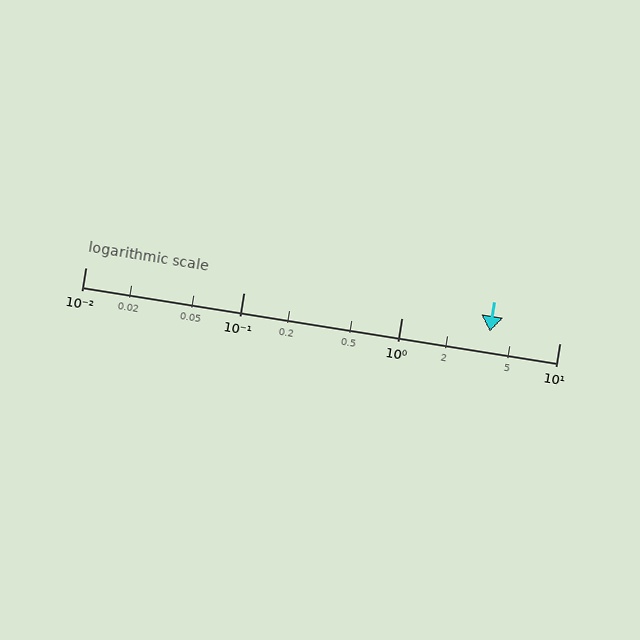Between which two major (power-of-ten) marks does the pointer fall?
The pointer is between 1 and 10.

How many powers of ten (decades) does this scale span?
The scale spans 3 decades, from 0.01 to 10.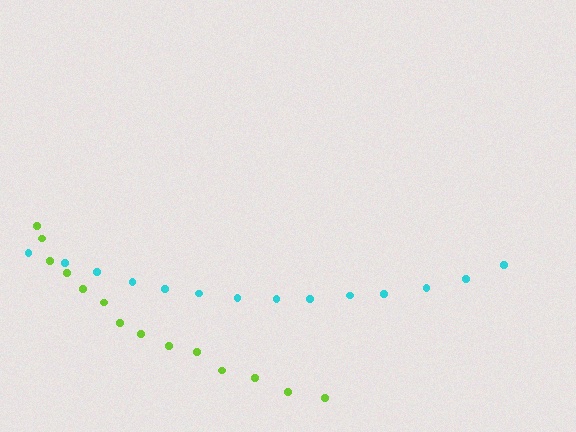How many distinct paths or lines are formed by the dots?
There are 2 distinct paths.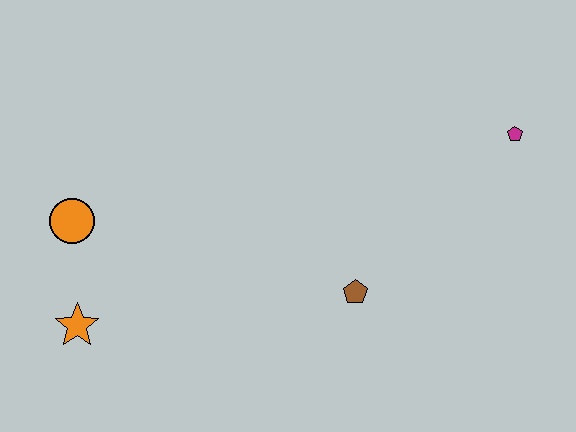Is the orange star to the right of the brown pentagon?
No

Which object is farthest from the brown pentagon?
The orange circle is farthest from the brown pentagon.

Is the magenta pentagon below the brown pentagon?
No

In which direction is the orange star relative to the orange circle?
The orange star is below the orange circle.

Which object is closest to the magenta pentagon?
The brown pentagon is closest to the magenta pentagon.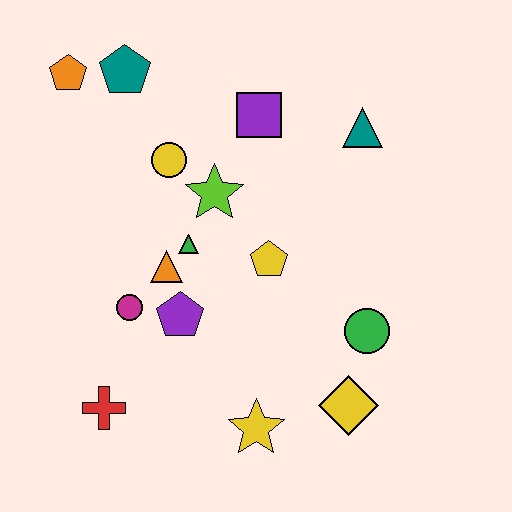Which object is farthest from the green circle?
The orange pentagon is farthest from the green circle.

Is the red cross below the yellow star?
No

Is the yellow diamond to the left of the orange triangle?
No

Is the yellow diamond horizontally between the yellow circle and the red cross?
No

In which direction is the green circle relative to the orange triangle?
The green circle is to the right of the orange triangle.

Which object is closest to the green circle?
The yellow diamond is closest to the green circle.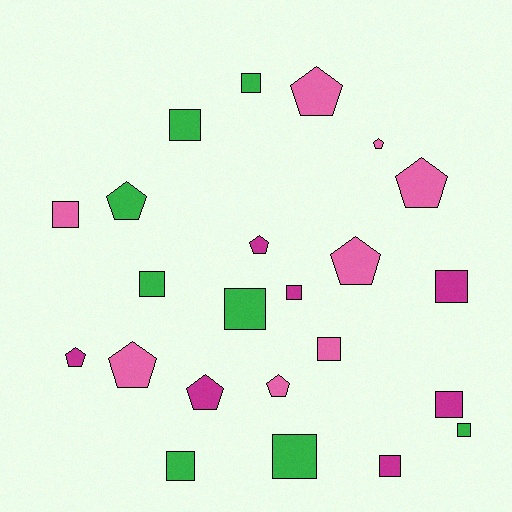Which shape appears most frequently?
Square, with 13 objects.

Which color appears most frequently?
Green, with 8 objects.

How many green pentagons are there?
There is 1 green pentagon.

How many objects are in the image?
There are 23 objects.